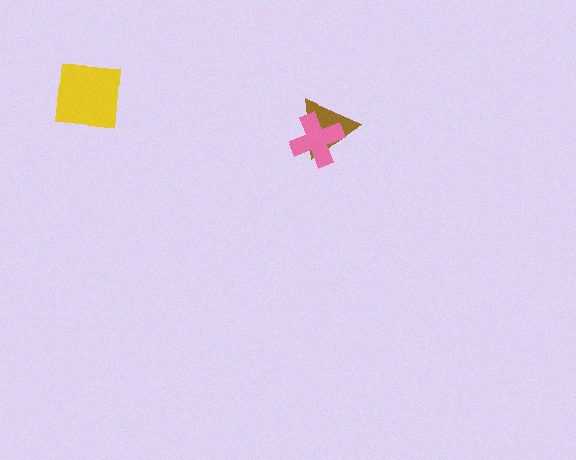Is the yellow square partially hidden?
No, no other shape covers it.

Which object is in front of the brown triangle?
The pink cross is in front of the brown triangle.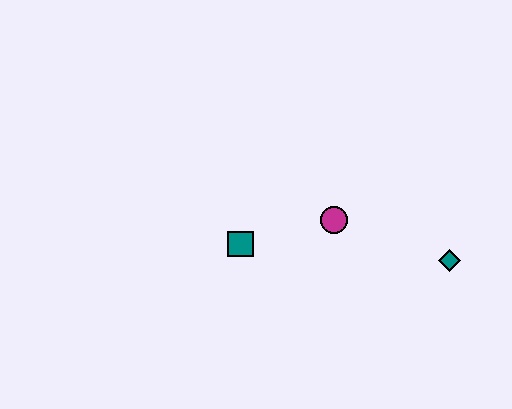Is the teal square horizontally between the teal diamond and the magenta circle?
No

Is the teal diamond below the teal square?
Yes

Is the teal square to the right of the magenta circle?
No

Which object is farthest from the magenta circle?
The teal diamond is farthest from the magenta circle.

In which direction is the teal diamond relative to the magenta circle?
The teal diamond is to the right of the magenta circle.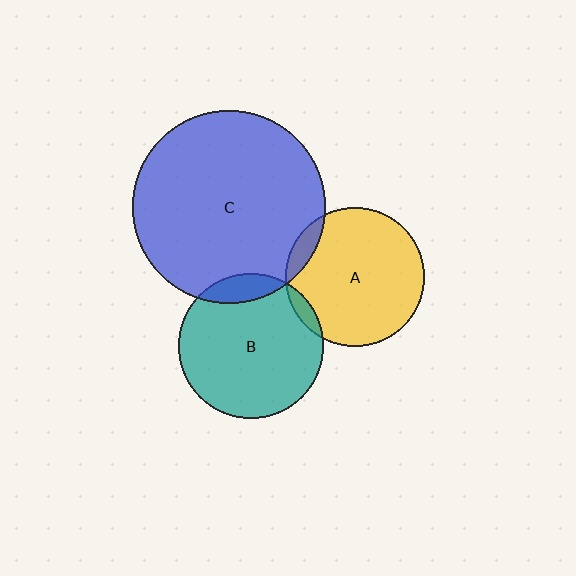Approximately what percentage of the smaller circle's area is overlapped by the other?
Approximately 10%.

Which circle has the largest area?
Circle C (blue).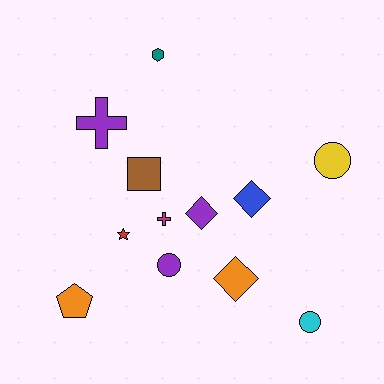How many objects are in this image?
There are 12 objects.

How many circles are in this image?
There are 3 circles.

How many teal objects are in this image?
There is 1 teal object.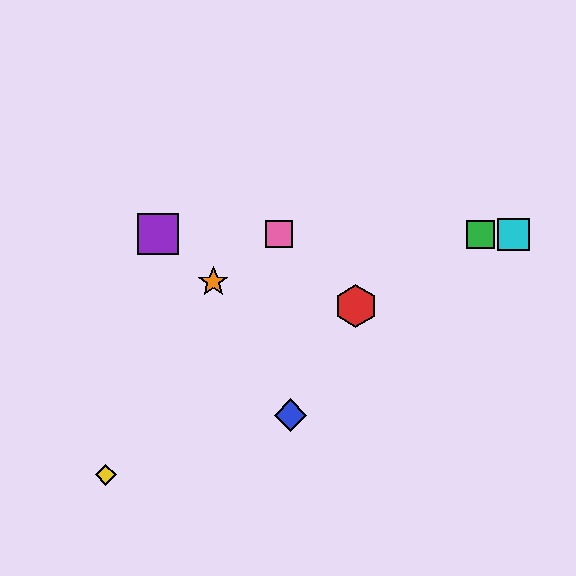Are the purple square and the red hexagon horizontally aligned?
No, the purple square is at y≈234 and the red hexagon is at y≈306.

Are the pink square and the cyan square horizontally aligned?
Yes, both are at y≈234.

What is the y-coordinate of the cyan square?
The cyan square is at y≈234.